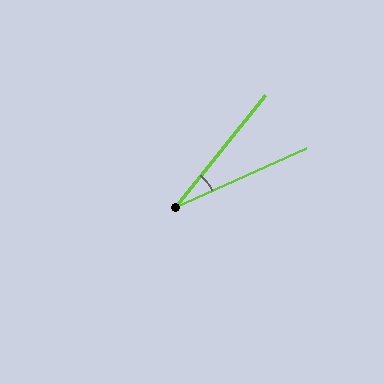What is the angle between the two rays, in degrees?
Approximately 27 degrees.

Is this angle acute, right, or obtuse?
It is acute.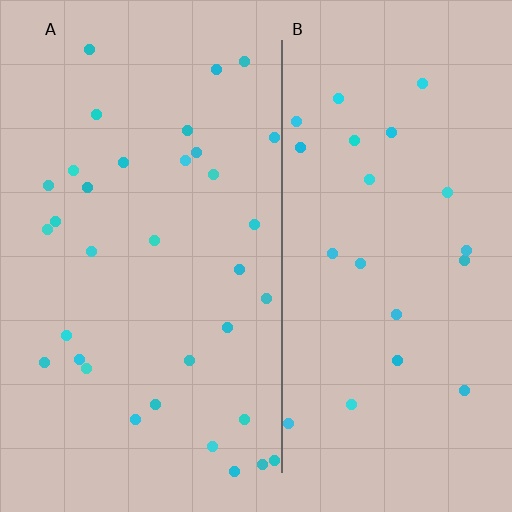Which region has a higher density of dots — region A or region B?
A (the left).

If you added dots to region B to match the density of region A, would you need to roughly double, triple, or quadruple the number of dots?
Approximately double.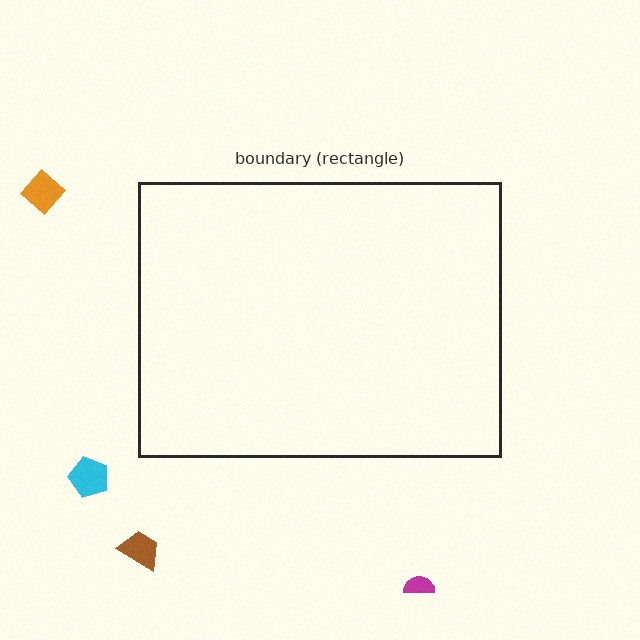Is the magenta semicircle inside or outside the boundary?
Outside.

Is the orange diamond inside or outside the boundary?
Outside.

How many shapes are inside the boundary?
0 inside, 4 outside.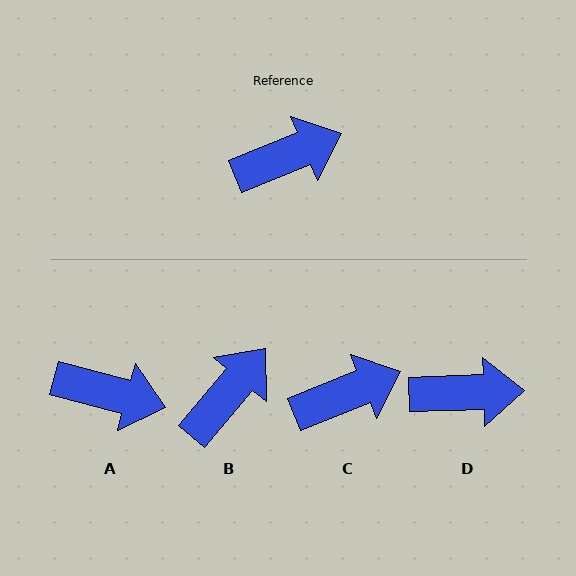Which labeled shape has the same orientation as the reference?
C.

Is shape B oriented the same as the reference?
No, it is off by about 28 degrees.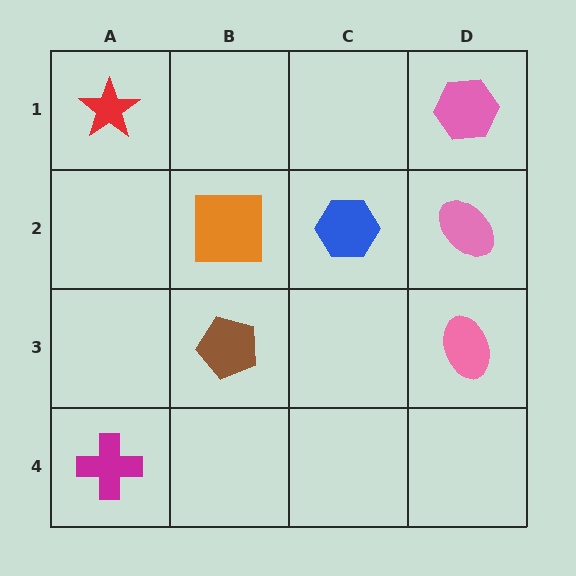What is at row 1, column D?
A pink hexagon.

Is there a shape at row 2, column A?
No, that cell is empty.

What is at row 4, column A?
A magenta cross.